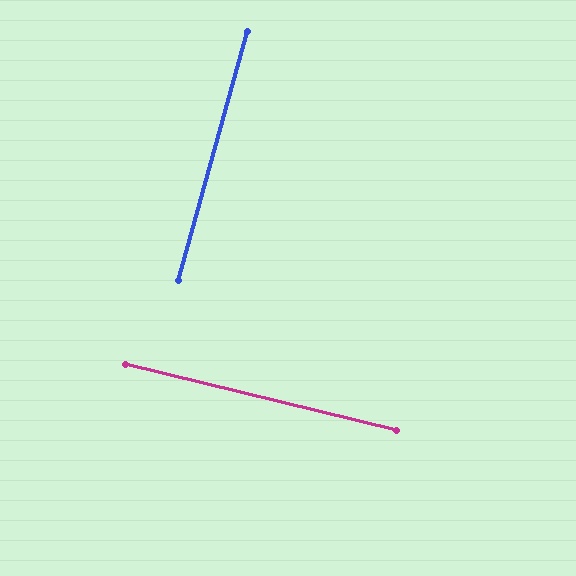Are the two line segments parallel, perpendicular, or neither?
Perpendicular — they meet at approximately 88°.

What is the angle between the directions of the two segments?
Approximately 88 degrees.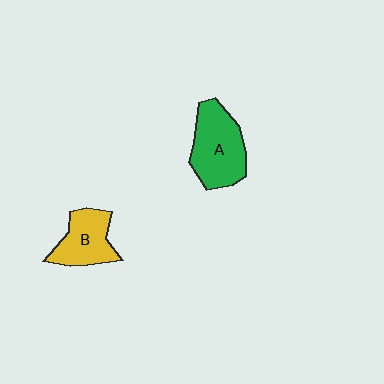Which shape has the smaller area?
Shape B (yellow).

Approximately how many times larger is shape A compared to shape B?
Approximately 1.4 times.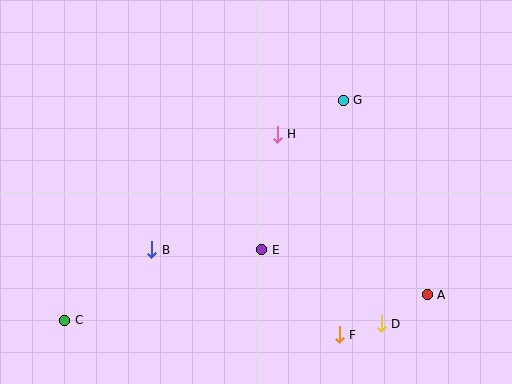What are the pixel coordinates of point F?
Point F is at (339, 335).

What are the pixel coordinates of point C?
Point C is at (65, 320).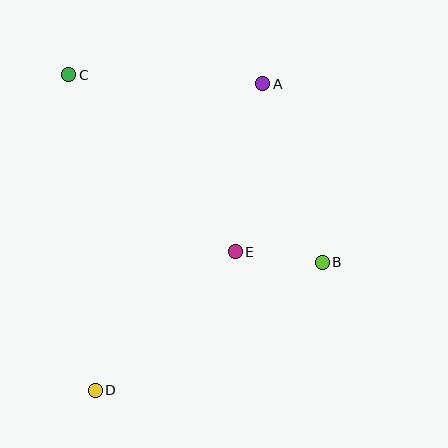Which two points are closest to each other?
Points B and E are closest to each other.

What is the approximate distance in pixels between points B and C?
The distance between B and C is approximately 315 pixels.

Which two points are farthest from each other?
Points A and D are farthest from each other.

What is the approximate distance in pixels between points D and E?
The distance between D and E is approximately 197 pixels.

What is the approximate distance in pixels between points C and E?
The distance between C and E is approximately 243 pixels.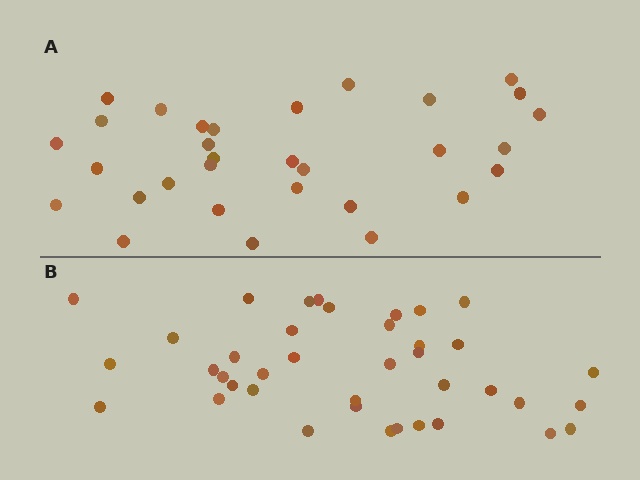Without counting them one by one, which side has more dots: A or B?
Region B (the bottom region) has more dots.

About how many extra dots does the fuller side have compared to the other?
Region B has roughly 8 or so more dots than region A.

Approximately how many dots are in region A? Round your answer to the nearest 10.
About 30 dots. (The exact count is 31, which rounds to 30.)